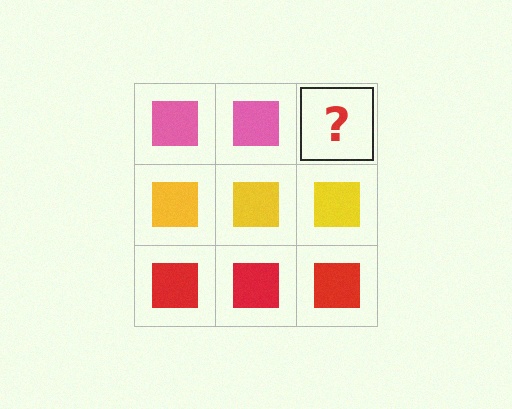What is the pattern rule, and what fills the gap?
The rule is that each row has a consistent color. The gap should be filled with a pink square.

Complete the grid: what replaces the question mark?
The question mark should be replaced with a pink square.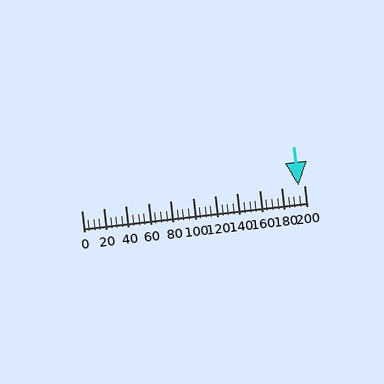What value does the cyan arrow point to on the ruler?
The cyan arrow points to approximately 195.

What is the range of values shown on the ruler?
The ruler shows values from 0 to 200.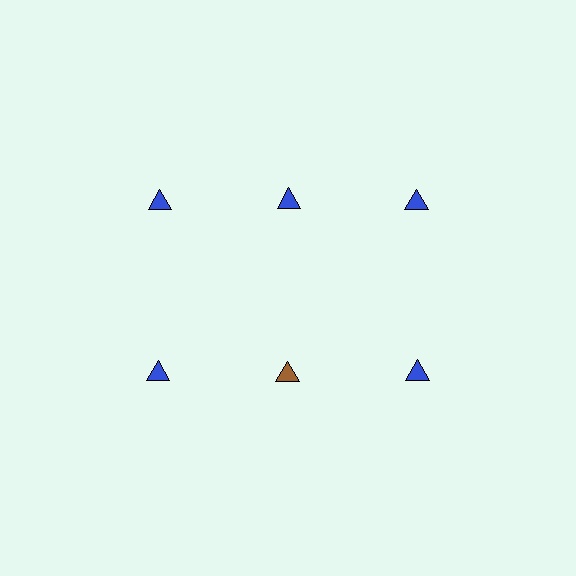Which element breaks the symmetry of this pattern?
The brown triangle in the second row, second from left column breaks the symmetry. All other shapes are blue triangles.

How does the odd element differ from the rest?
It has a different color: brown instead of blue.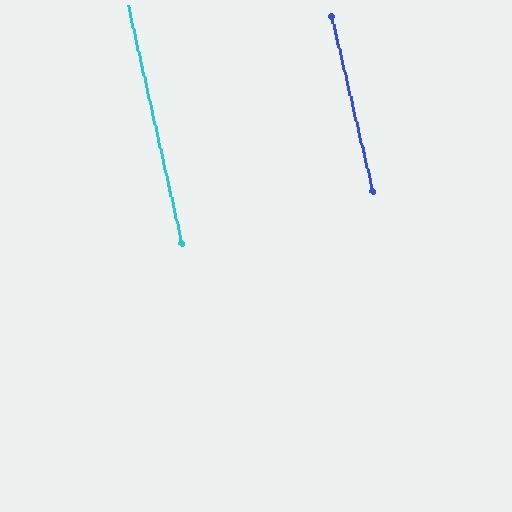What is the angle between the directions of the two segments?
Approximately 0 degrees.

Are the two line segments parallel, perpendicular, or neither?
Parallel — their directions differ by only 0.4°.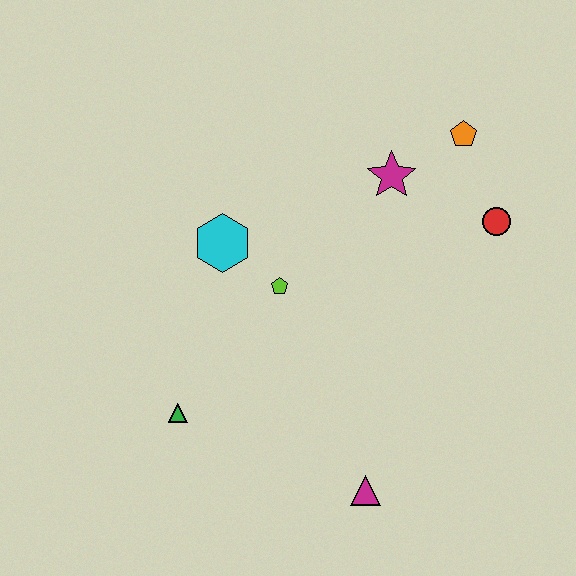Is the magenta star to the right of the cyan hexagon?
Yes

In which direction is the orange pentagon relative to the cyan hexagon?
The orange pentagon is to the right of the cyan hexagon.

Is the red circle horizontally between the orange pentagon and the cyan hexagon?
No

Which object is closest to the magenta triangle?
The green triangle is closest to the magenta triangle.